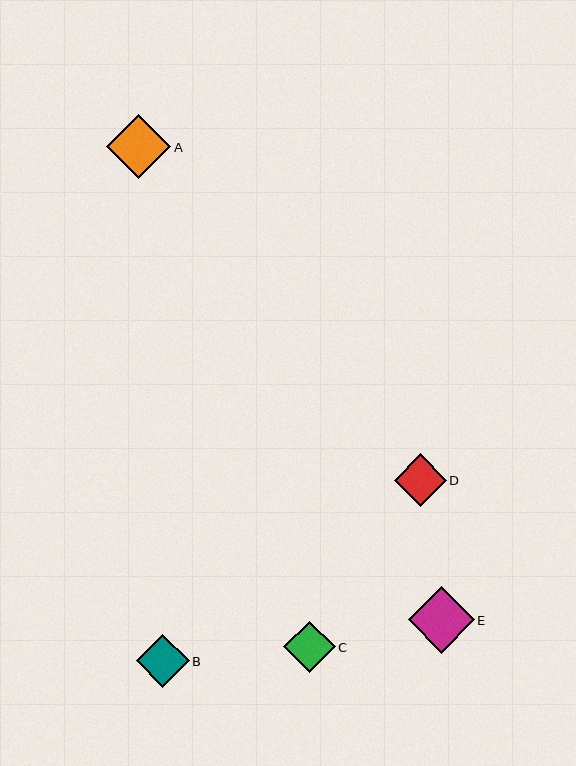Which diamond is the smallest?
Diamond C is the smallest with a size of approximately 52 pixels.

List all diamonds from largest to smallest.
From largest to smallest: E, A, B, D, C.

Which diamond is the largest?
Diamond E is the largest with a size of approximately 66 pixels.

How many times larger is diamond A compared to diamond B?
Diamond A is approximately 1.2 times the size of diamond B.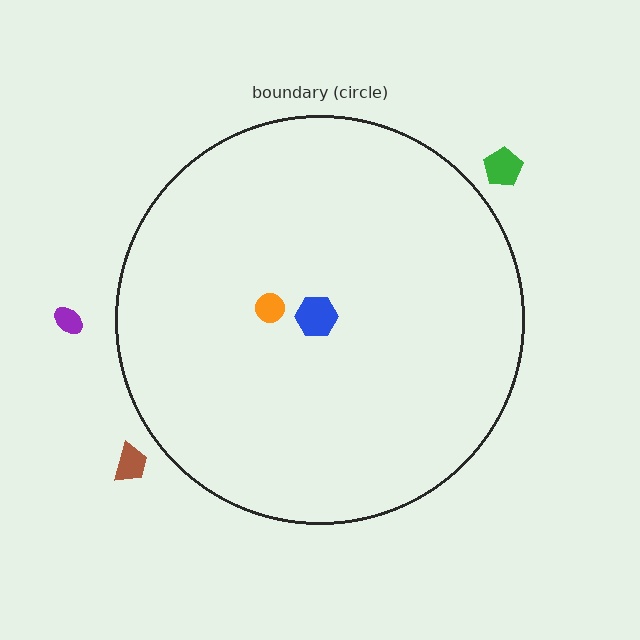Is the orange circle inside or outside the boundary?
Inside.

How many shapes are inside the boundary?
2 inside, 3 outside.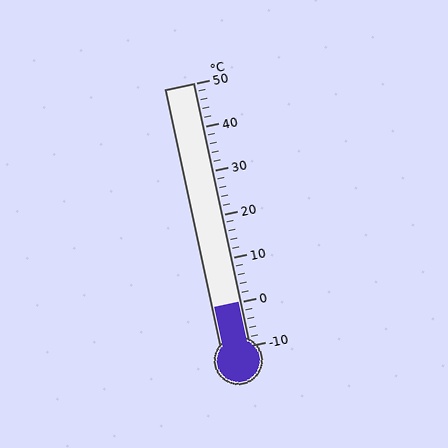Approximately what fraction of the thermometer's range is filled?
The thermometer is filled to approximately 15% of its range.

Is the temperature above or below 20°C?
The temperature is below 20°C.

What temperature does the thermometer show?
The thermometer shows approximately 0°C.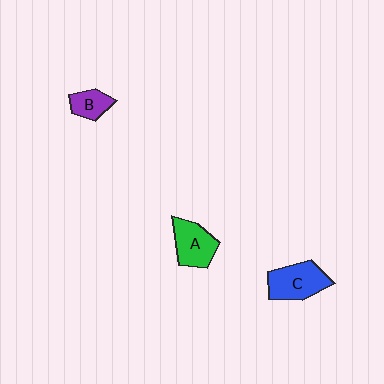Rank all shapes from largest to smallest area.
From largest to smallest: C (blue), A (green), B (purple).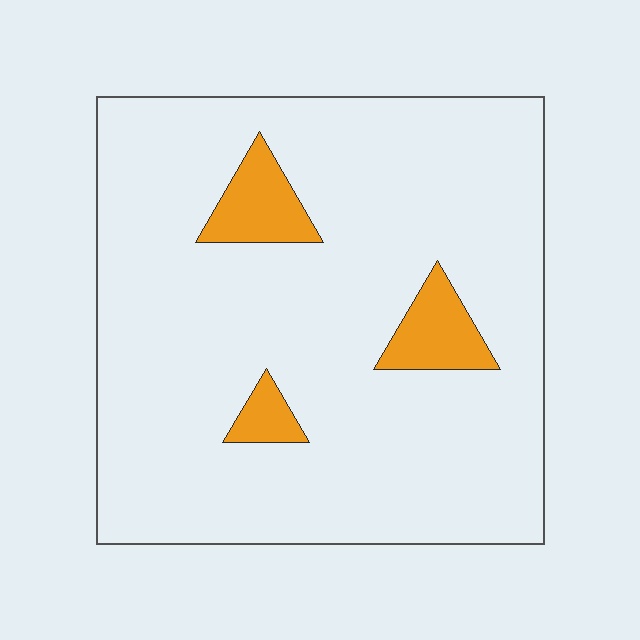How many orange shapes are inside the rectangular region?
3.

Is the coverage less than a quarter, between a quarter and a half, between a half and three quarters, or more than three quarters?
Less than a quarter.